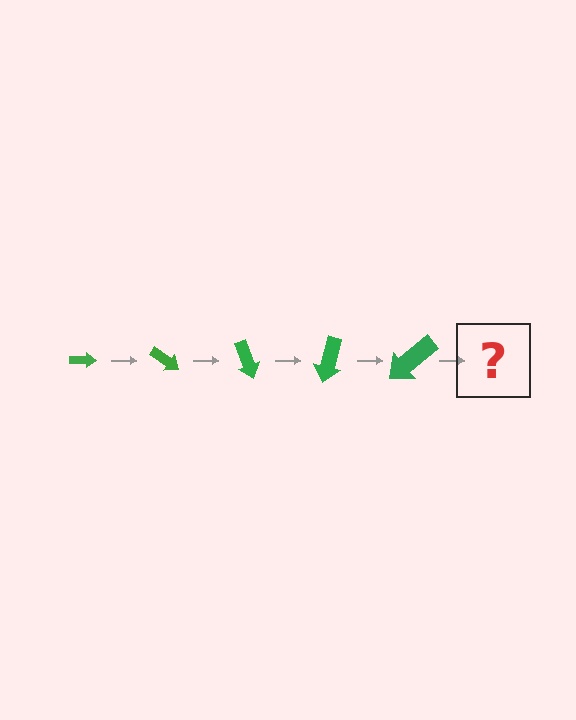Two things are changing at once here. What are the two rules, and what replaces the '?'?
The two rules are that the arrow grows larger each step and it rotates 35 degrees each step. The '?' should be an arrow, larger than the previous one and rotated 175 degrees from the start.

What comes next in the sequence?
The next element should be an arrow, larger than the previous one and rotated 175 degrees from the start.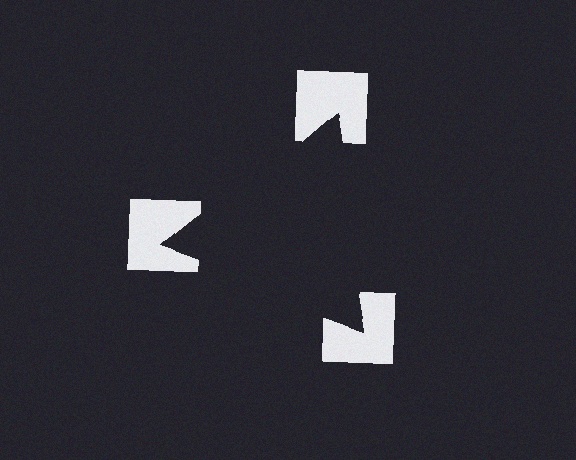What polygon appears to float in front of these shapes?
An illusory triangle — its edges are inferred from the aligned wedge cuts in the notched squares, not physically drawn.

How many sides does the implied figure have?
3 sides.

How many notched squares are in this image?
There are 3 — one at each vertex of the illusory triangle.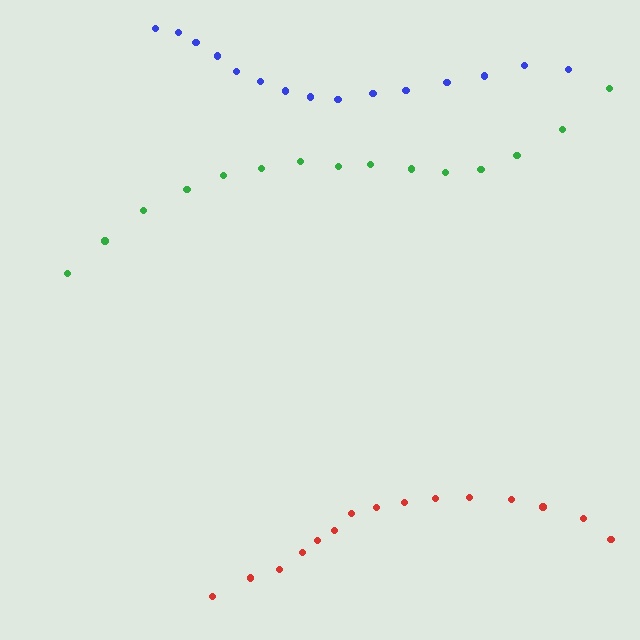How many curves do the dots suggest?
There are 3 distinct paths.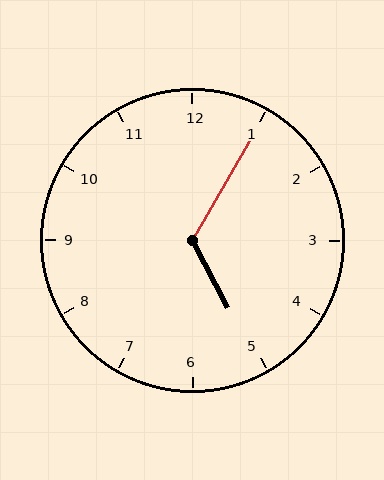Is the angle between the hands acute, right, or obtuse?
It is obtuse.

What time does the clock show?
5:05.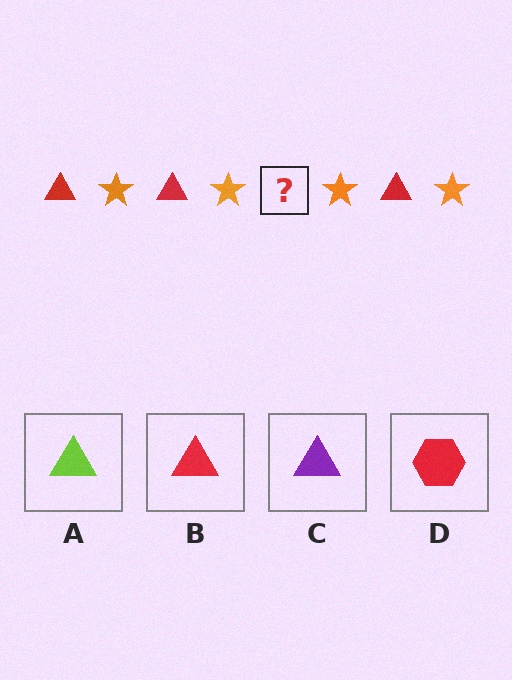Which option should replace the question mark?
Option B.